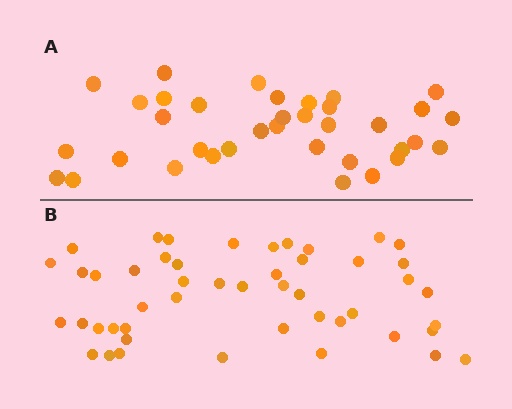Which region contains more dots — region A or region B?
Region B (the bottom region) has more dots.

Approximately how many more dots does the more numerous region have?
Region B has roughly 12 or so more dots than region A.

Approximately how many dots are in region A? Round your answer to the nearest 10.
About 40 dots. (The exact count is 36, which rounds to 40.)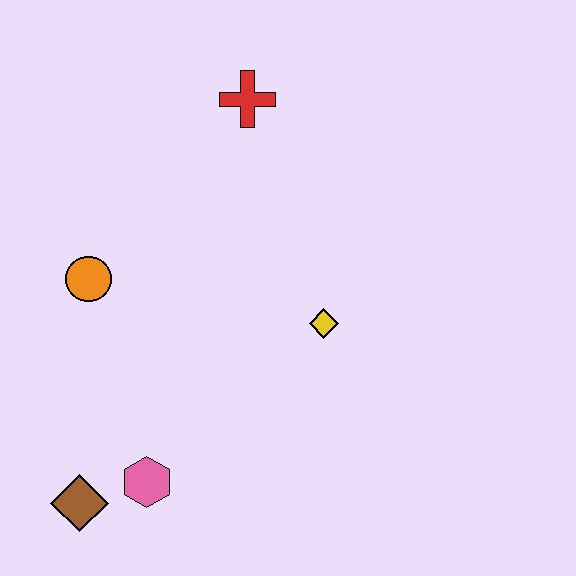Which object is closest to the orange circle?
The pink hexagon is closest to the orange circle.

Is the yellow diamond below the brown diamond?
No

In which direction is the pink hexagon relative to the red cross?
The pink hexagon is below the red cross.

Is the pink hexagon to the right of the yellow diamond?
No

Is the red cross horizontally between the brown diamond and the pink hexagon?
No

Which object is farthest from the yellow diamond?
The brown diamond is farthest from the yellow diamond.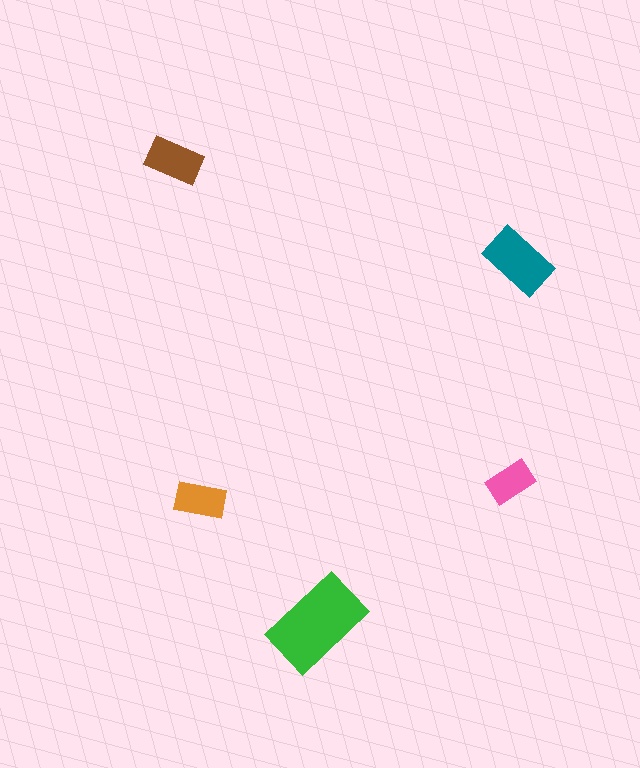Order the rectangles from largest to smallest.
the green one, the teal one, the brown one, the orange one, the pink one.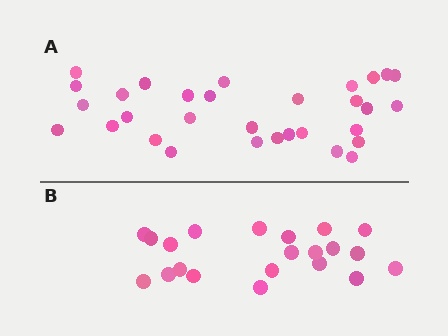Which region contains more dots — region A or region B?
Region A (the top region) has more dots.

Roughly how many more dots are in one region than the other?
Region A has roughly 10 or so more dots than region B.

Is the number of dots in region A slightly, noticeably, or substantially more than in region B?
Region A has substantially more. The ratio is roughly 1.5 to 1.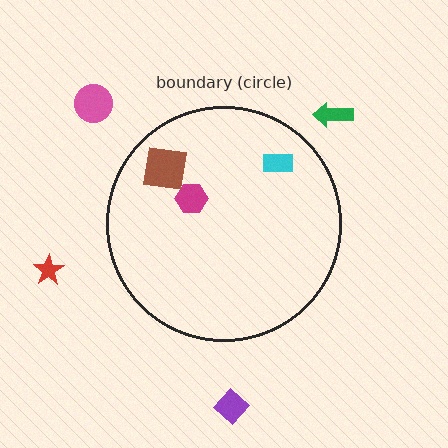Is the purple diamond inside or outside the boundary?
Outside.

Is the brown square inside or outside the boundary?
Inside.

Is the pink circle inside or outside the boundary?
Outside.